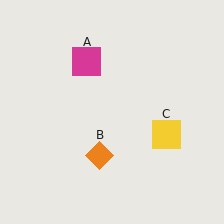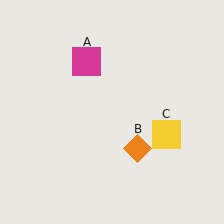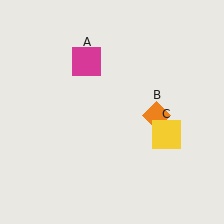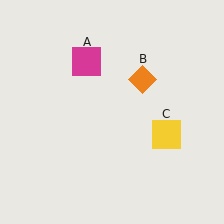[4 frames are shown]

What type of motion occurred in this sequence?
The orange diamond (object B) rotated counterclockwise around the center of the scene.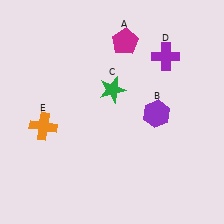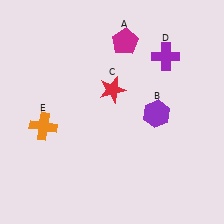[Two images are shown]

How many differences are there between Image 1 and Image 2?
There is 1 difference between the two images.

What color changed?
The star (C) changed from green in Image 1 to red in Image 2.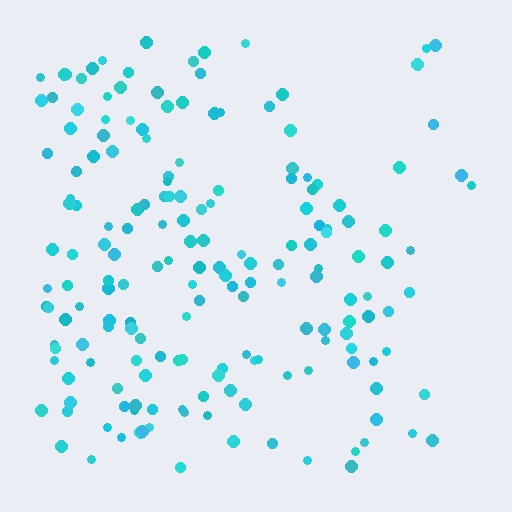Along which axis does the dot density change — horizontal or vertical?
Horizontal.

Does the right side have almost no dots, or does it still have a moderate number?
Still a moderate number, just noticeably fewer than the left.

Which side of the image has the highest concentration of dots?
The left.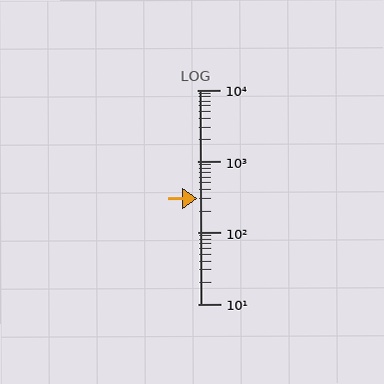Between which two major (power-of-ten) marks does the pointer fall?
The pointer is between 100 and 1000.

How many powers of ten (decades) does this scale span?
The scale spans 3 decades, from 10 to 10000.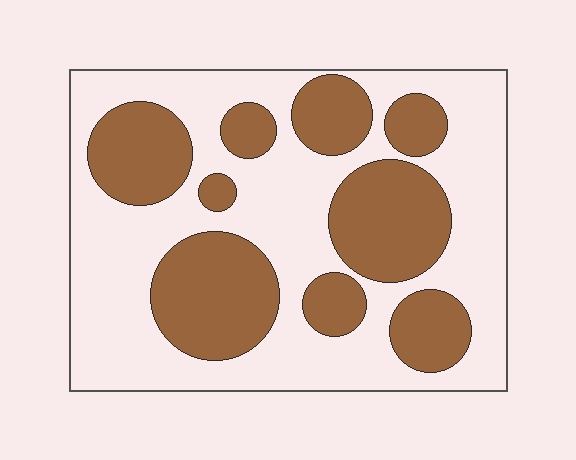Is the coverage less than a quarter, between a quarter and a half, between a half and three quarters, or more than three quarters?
Between a quarter and a half.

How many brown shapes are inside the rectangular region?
9.